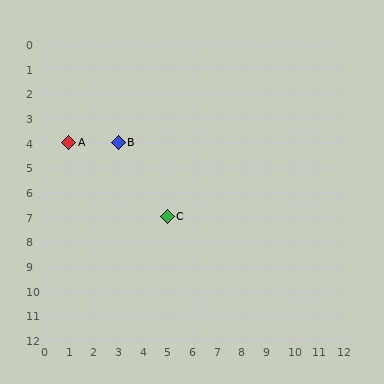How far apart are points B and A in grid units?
Points B and A are 2 columns apart.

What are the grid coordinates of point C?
Point C is at grid coordinates (5, 7).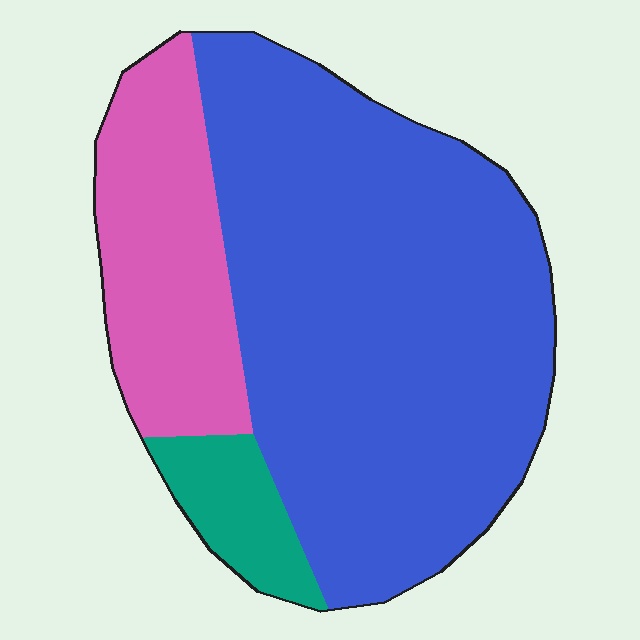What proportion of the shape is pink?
Pink takes up between a sixth and a third of the shape.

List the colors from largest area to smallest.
From largest to smallest: blue, pink, teal.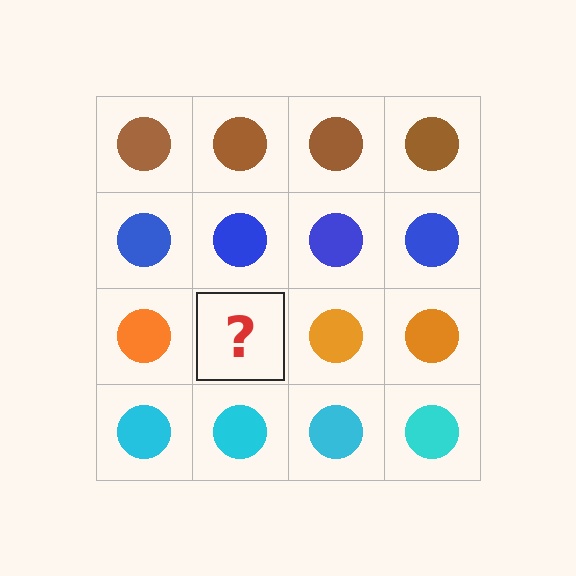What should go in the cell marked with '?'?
The missing cell should contain an orange circle.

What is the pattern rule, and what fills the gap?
The rule is that each row has a consistent color. The gap should be filled with an orange circle.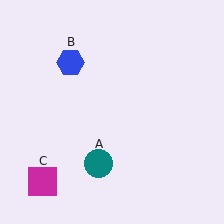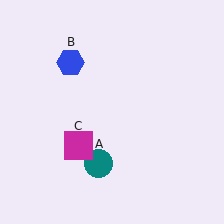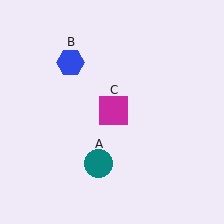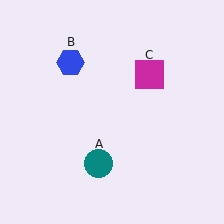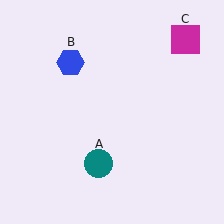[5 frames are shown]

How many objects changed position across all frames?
1 object changed position: magenta square (object C).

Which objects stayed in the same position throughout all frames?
Teal circle (object A) and blue hexagon (object B) remained stationary.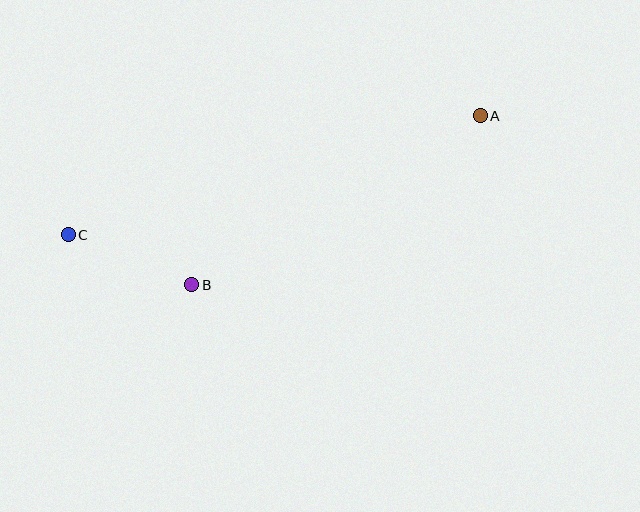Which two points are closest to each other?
Points B and C are closest to each other.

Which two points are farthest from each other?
Points A and C are farthest from each other.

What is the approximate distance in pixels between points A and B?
The distance between A and B is approximately 335 pixels.